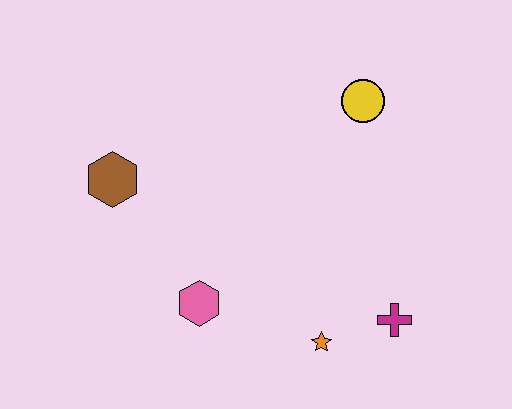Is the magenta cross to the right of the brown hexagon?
Yes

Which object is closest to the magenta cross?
The orange star is closest to the magenta cross.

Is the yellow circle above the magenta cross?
Yes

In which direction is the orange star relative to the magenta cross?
The orange star is to the left of the magenta cross.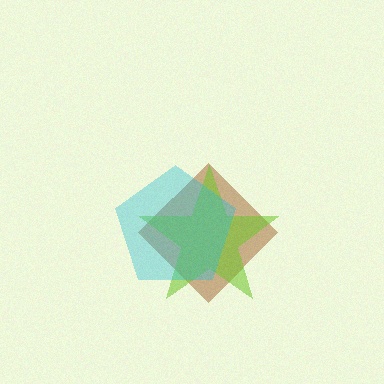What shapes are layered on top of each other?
The layered shapes are: a brown diamond, a lime star, a cyan pentagon.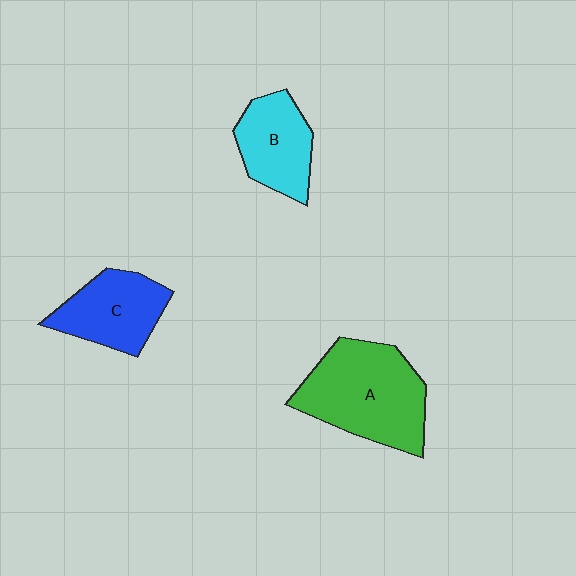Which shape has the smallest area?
Shape B (cyan).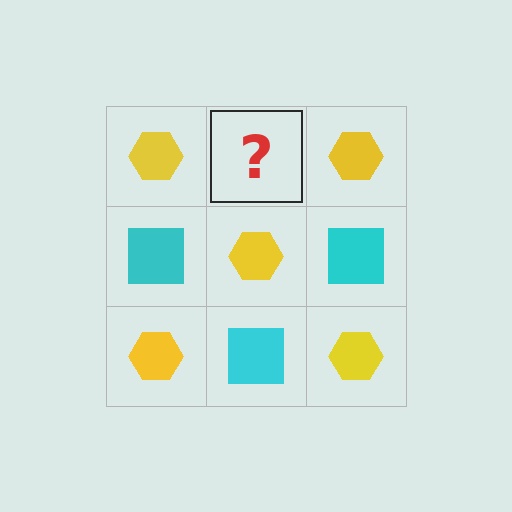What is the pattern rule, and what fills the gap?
The rule is that it alternates yellow hexagon and cyan square in a checkerboard pattern. The gap should be filled with a cyan square.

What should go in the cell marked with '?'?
The missing cell should contain a cyan square.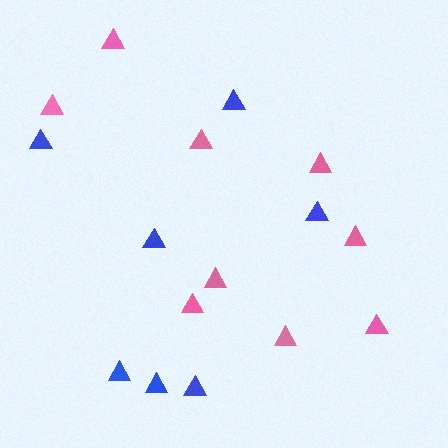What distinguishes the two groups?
There are 2 groups: one group of pink triangles (9) and one group of blue triangles (7).